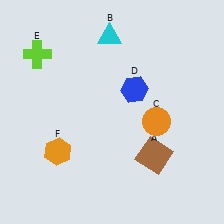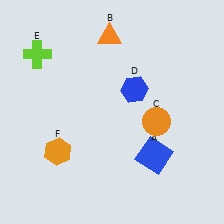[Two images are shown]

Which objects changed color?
A changed from brown to blue. B changed from cyan to orange.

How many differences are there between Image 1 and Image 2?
There are 2 differences between the two images.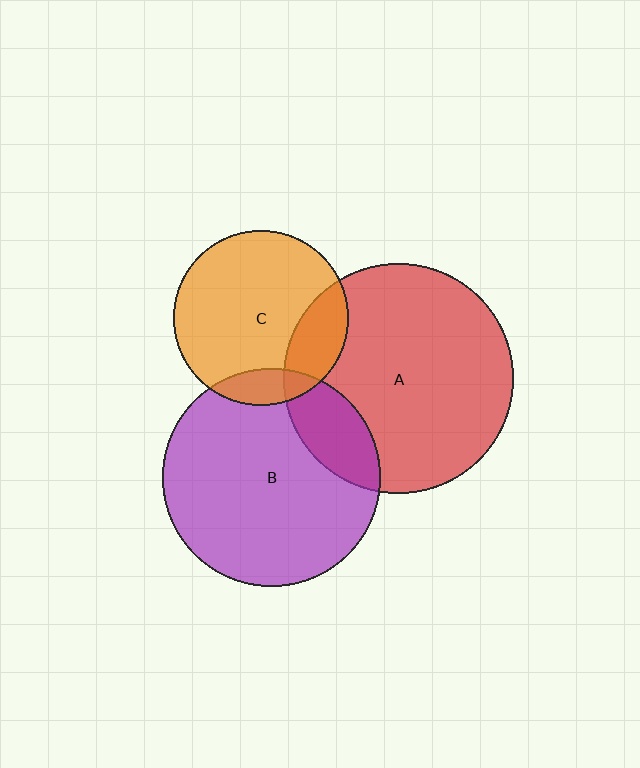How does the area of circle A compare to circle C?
Approximately 1.7 times.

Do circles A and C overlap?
Yes.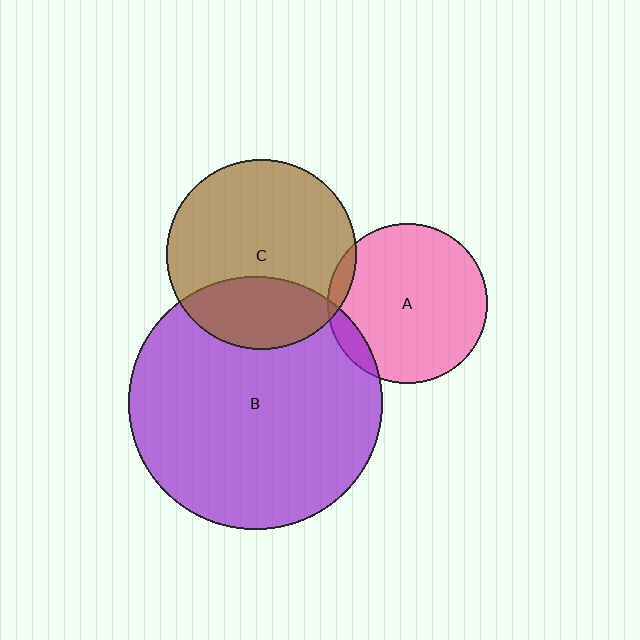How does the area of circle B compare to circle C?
Approximately 1.8 times.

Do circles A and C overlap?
Yes.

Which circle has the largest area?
Circle B (purple).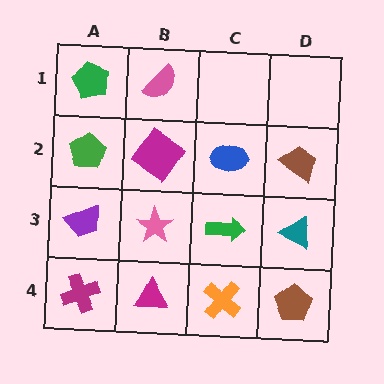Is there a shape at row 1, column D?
No, that cell is empty.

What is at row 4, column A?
A magenta cross.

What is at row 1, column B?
A pink semicircle.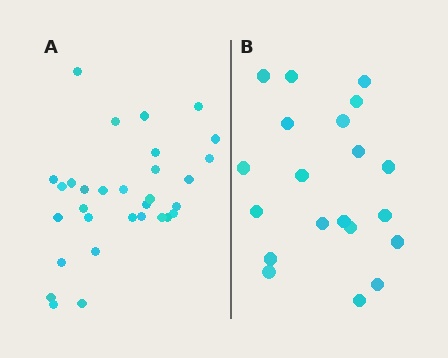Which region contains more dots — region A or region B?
Region A (the left region) has more dots.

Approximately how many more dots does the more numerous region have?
Region A has roughly 12 or so more dots than region B.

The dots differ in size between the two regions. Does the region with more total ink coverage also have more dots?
No. Region B has more total ink coverage because its dots are larger, but region A actually contains more individual dots. Total area can be misleading — the number of items is what matters here.